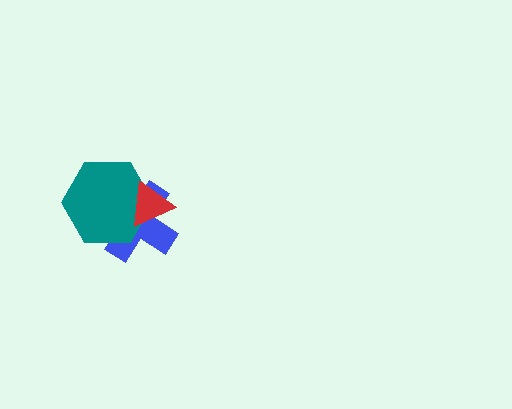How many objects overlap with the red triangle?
2 objects overlap with the red triangle.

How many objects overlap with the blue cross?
2 objects overlap with the blue cross.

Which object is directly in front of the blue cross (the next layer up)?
The teal hexagon is directly in front of the blue cross.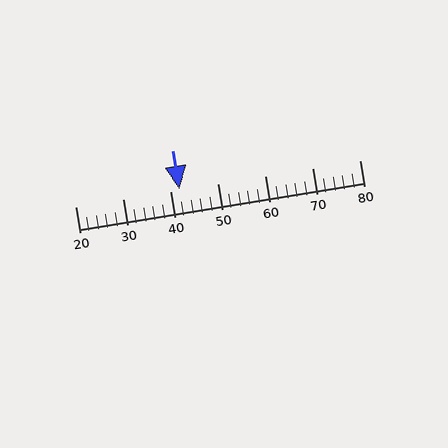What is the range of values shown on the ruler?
The ruler shows values from 20 to 80.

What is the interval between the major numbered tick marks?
The major tick marks are spaced 10 units apart.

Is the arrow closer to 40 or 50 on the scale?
The arrow is closer to 40.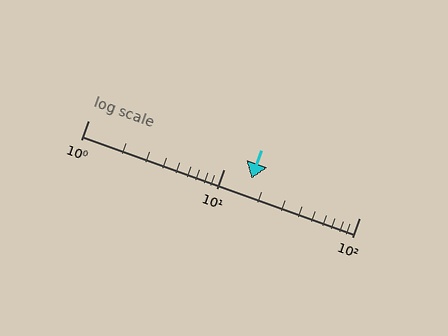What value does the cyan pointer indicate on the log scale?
The pointer indicates approximately 16.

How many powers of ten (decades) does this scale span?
The scale spans 2 decades, from 1 to 100.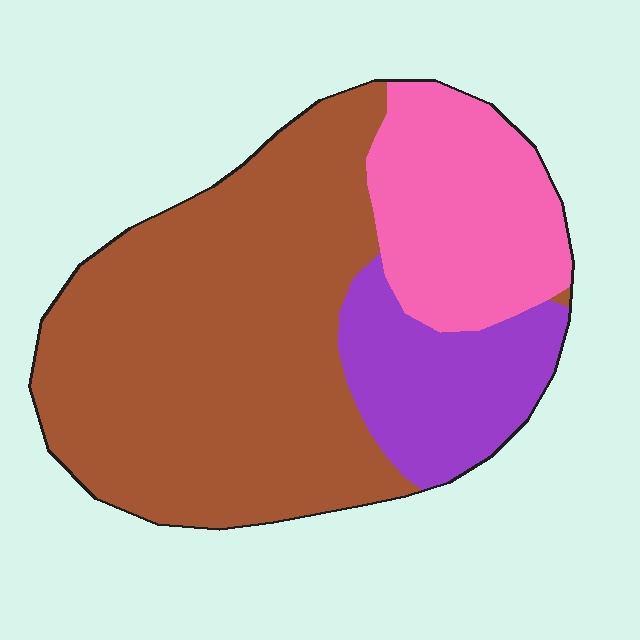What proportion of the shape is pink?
Pink covers roughly 20% of the shape.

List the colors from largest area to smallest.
From largest to smallest: brown, pink, purple.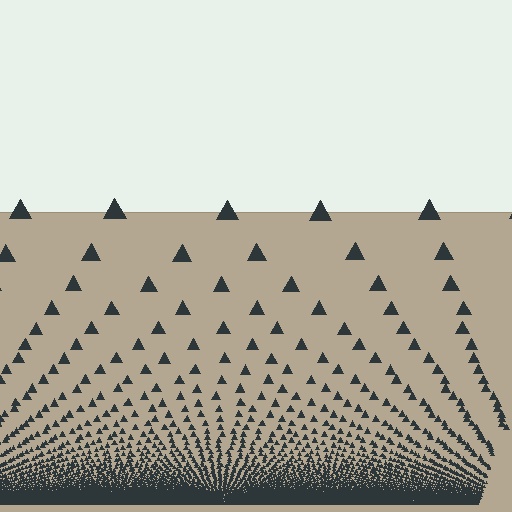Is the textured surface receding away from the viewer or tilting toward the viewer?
The surface appears to tilt toward the viewer. Texture elements get larger and sparser toward the top.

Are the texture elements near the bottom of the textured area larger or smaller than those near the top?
Smaller. The gradient is inverted — elements near the bottom are smaller and denser.